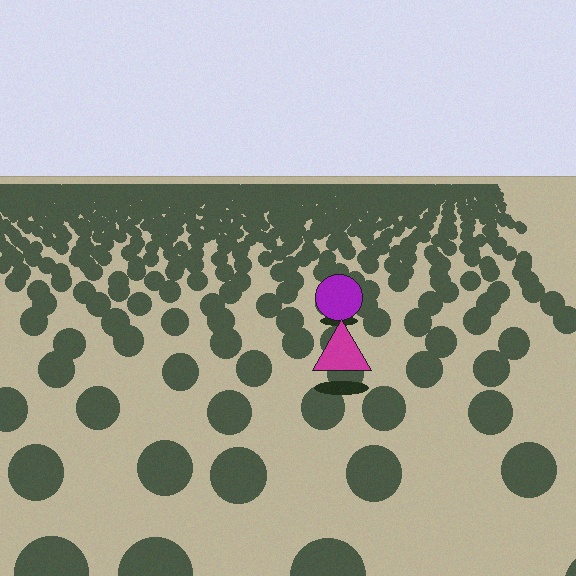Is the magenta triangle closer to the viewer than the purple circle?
Yes. The magenta triangle is closer — you can tell from the texture gradient: the ground texture is coarser near it.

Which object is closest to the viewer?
The magenta triangle is closest. The texture marks near it are larger and more spread out.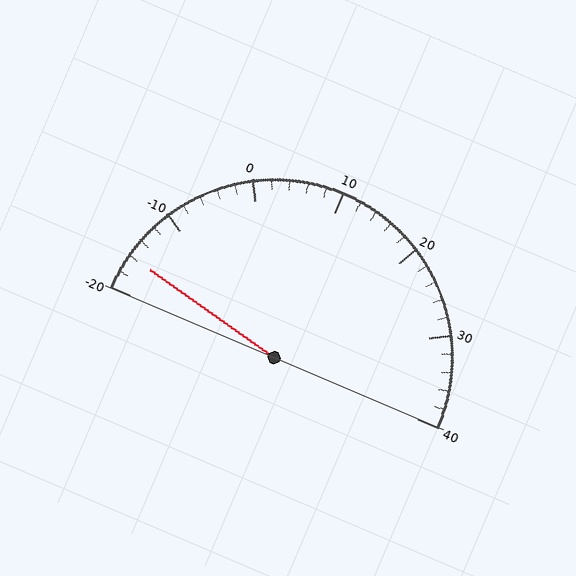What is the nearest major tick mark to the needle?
The nearest major tick mark is -20.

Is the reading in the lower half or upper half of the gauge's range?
The reading is in the lower half of the range (-20 to 40).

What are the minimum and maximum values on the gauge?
The gauge ranges from -20 to 40.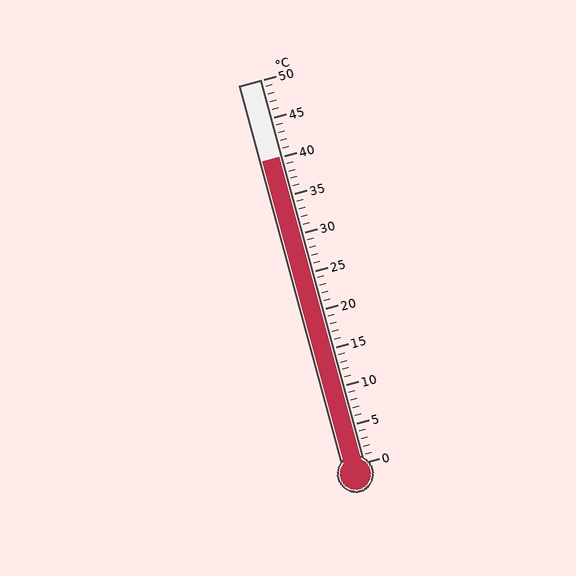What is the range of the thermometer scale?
The thermometer scale ranges from 0°C to 50°C.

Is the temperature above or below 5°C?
The temperature is above 5°C.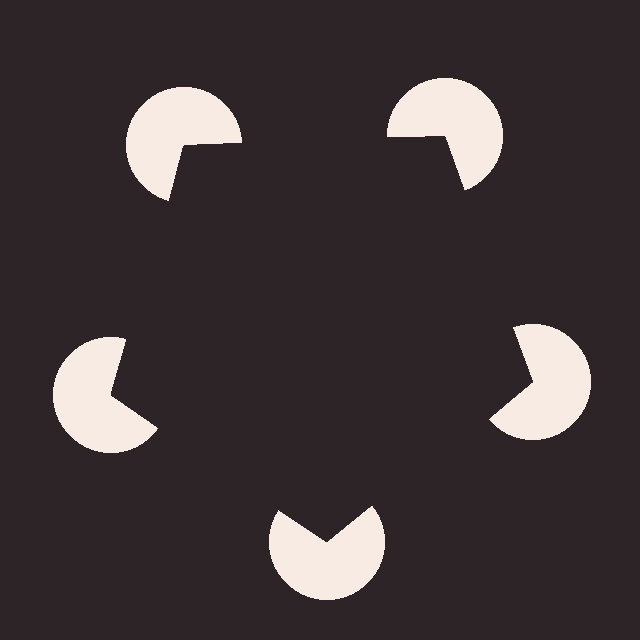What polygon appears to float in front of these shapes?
An illusory pentagon — its edges are inferred from the aligned wedge cuts in the pac-man discs, not physically drawn.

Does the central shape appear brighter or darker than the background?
It typically appears slightly darker than the background, even though no actual brightness change is drawn.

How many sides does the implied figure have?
5 sides.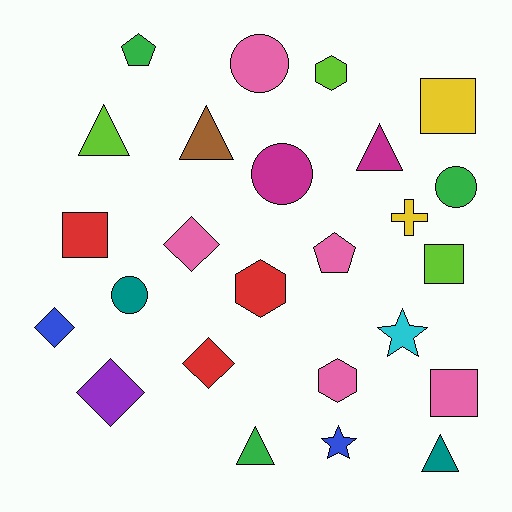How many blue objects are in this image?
There are 2 blue objects.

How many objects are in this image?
There are 25 objects.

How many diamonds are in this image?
There are 4 diamonds.